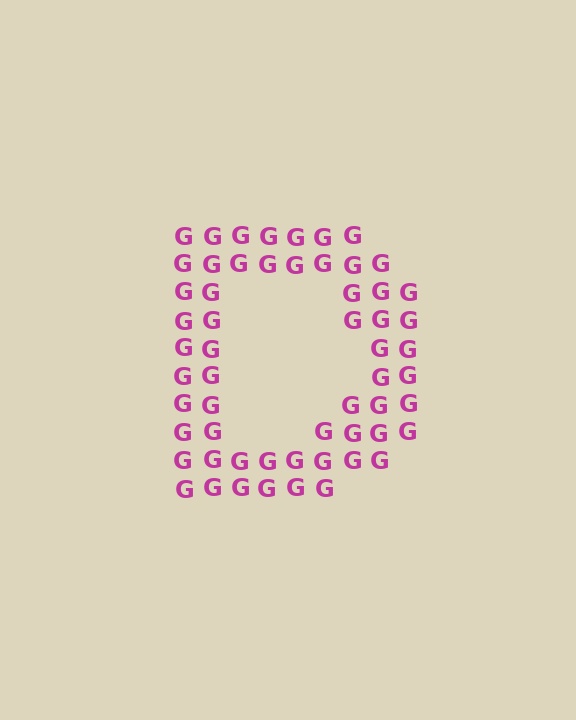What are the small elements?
The small elements are letter G's.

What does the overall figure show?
The overall figure shows the letter D.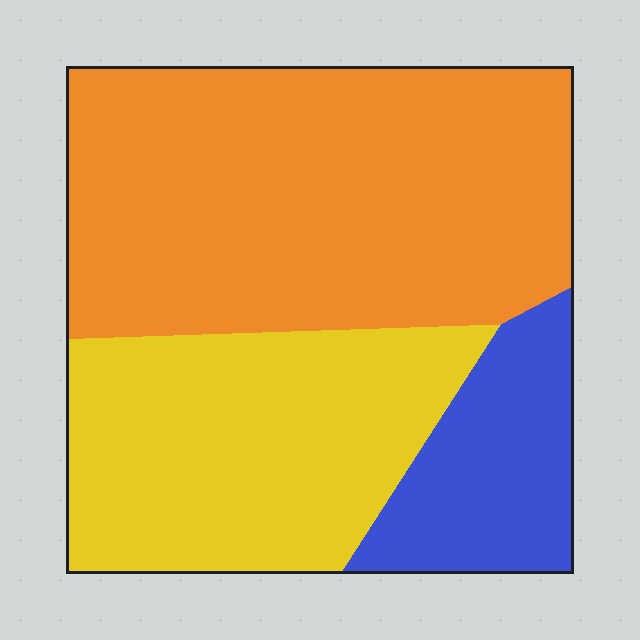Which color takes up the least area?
Blue, at roughly 15%.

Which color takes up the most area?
Orange, at roughly 50%.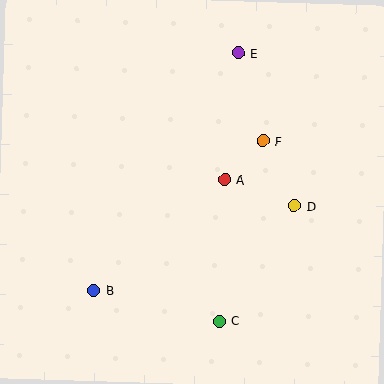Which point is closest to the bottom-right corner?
Point C is closest to the bottom-right corner.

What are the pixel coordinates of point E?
Point E is at (239, 53).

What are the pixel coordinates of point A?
Point A is at (225, 180).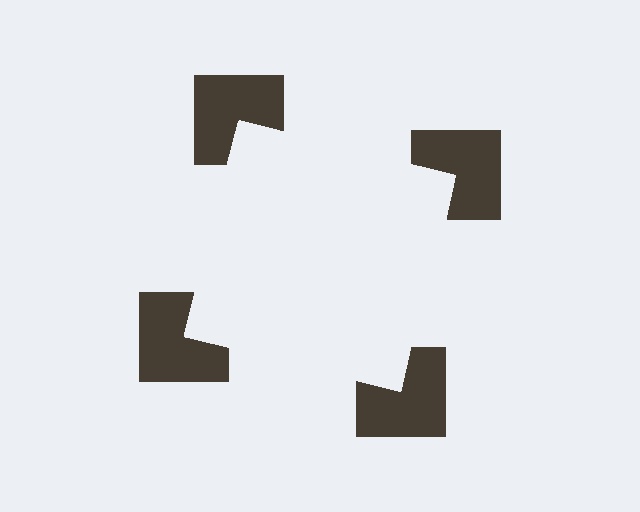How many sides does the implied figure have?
4 sides.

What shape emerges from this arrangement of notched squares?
An illusory square — its edges are inferred from the aligned wedge cuts in the notched squares, not physically drawn.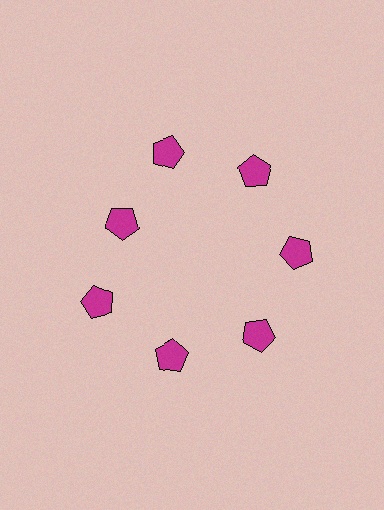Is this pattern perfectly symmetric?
No. The 7 magenta pentagons are arranged in a ring, but one element near the 10 o'clock position is pulled inward toward the center, breaking the 7-fold rotational symmetry.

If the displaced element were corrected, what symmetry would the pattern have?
It would have 7-fold rotational symmetry — the pattern would map onto itself every 51 degrees.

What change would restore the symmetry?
The symmetry would be restored by moving it outward, back onto the ring so that all 7 pentagons sit at equal angles and equal distance from the center.